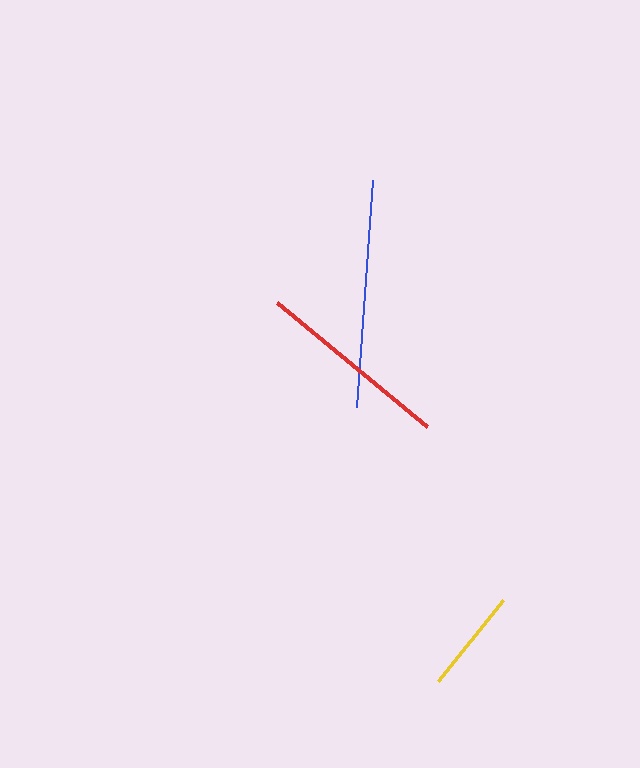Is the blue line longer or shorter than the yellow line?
The blue line is longer than the yellow line.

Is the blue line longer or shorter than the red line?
The blue line is longer than the red line.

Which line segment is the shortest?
The yellow line is the shortest at approximately 104 pixels.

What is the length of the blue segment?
The blue segment is approximately 228 pixels long.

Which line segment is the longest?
The blue line is the longest at approximately 228 pixels.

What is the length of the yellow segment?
The yellow segment is approximately 104 pixels long.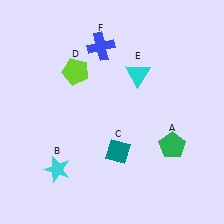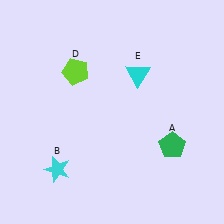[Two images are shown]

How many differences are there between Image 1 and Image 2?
There are 2 differences between the two images.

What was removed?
The blue cross (F), the teal diamond (C) were removed in Image 2.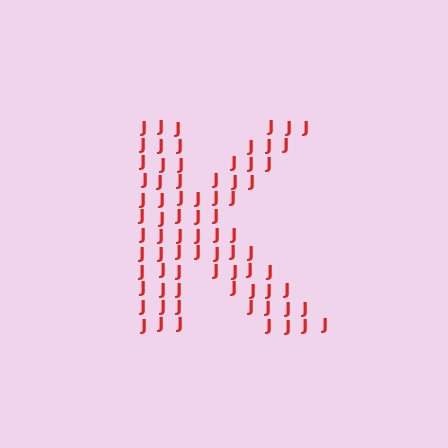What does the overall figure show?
The overall figure shows the letter K.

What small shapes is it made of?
It is made of small letter J's.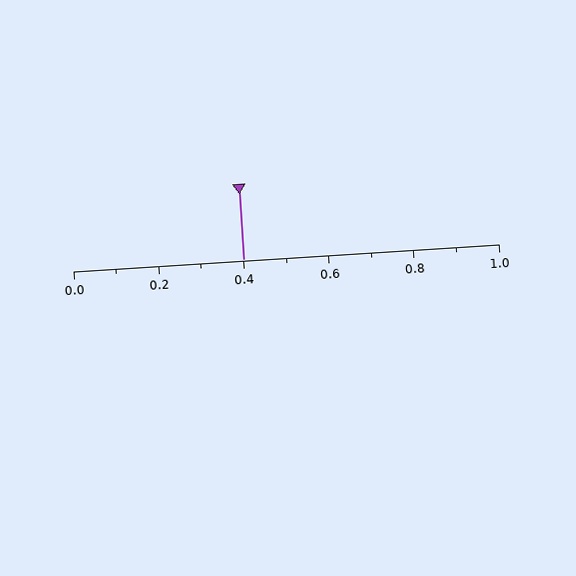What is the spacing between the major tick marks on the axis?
The major ticks are spaced 0.2 apart.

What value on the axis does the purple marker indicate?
The marker indicates approximately 0.4.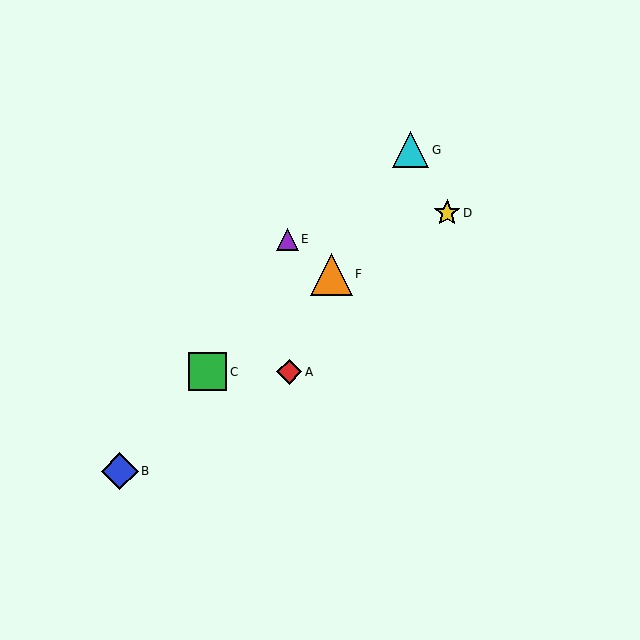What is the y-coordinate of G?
Object G is at y≈150.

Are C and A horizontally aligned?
Yes, both are at y≈372.